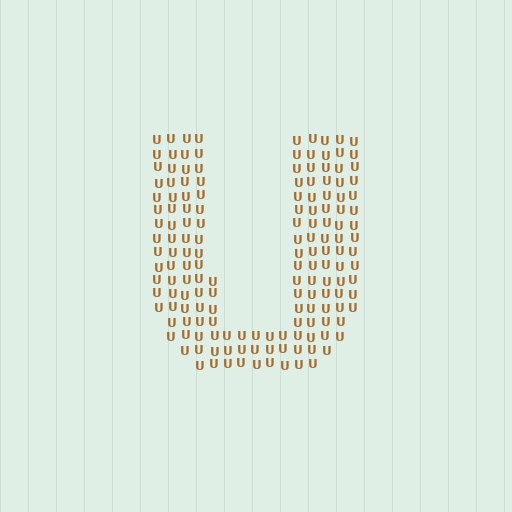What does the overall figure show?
The overall figure shows the letter U.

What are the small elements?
The small elements are letter U's.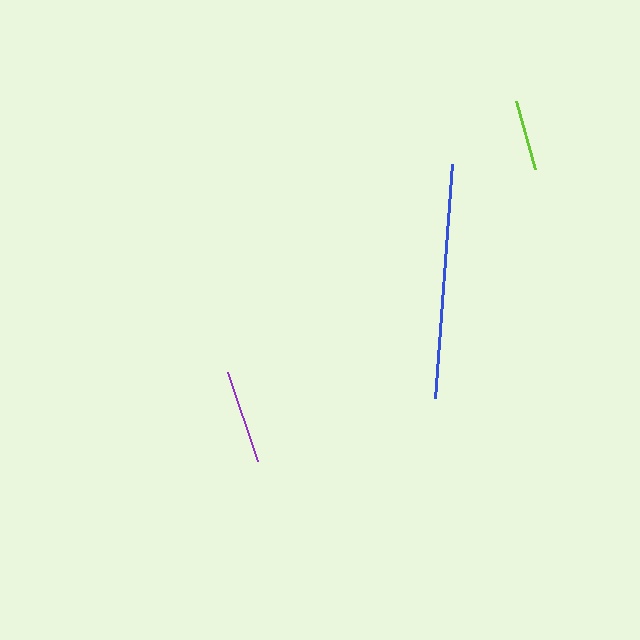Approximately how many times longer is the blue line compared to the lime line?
The blue line is approximately 3.3 times the length of the lime line.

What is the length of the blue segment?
The blue segment is approximately 235 pixels long.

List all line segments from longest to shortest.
From longest to shortest: blue, purple, lime.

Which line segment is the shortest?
The lime line is the shortest at approximately 71 pixels.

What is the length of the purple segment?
The purple segment is approximately 95 pixels long.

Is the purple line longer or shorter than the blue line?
The blue line is longer than the purple line.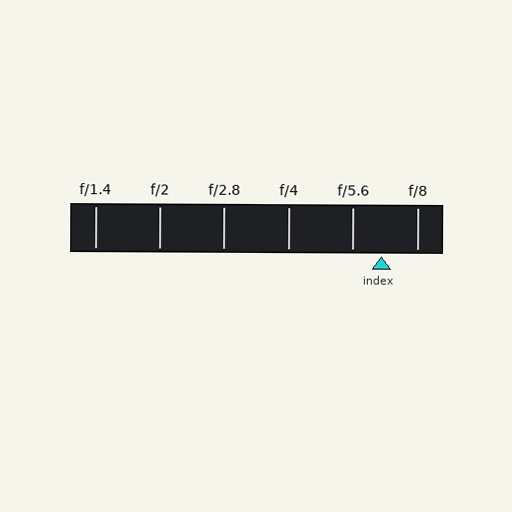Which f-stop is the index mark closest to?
The index mark is closest to f/5.6.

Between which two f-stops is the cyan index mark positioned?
The index mark is between f/5.6 and f/8.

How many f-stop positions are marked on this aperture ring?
There are 6 f-stop positions marked.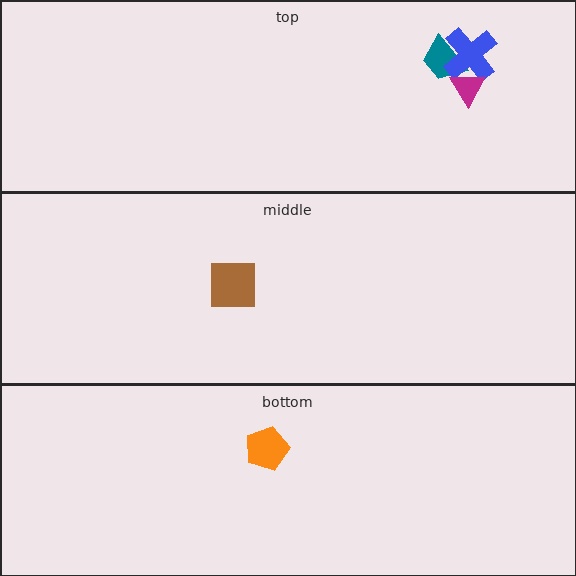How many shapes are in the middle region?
1.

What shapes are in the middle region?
The brown square.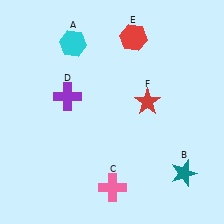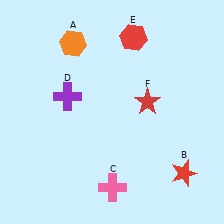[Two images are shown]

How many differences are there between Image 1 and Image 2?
There are 2 differences between the two images.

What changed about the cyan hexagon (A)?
In Image 1, A is cyan. In Image 2, it changed to orange.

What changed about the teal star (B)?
In Image 1, B is teal. In Image 2, it changed to red.